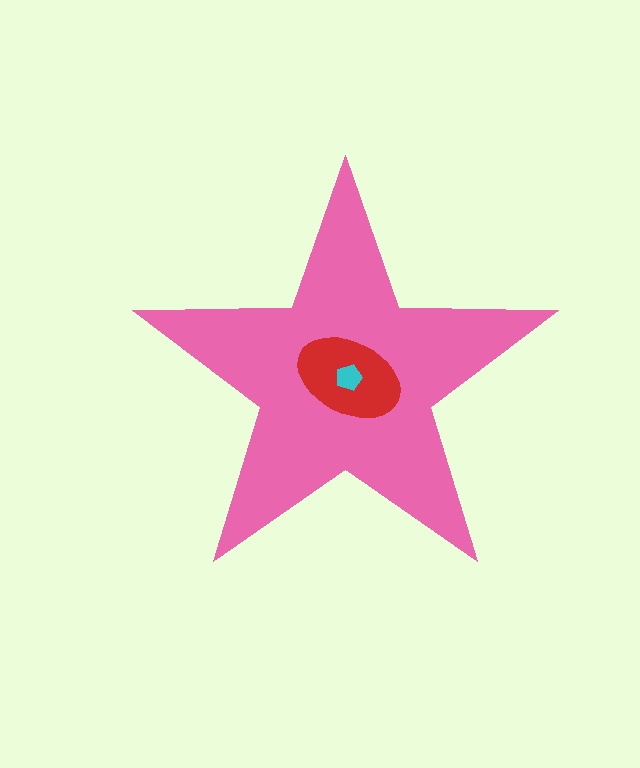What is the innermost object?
The cyan pentagon.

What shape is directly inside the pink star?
The red ellipse.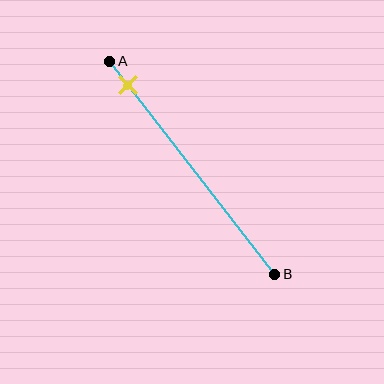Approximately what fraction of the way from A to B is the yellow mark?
The yellow mark is approximately 10% of the way from A to B.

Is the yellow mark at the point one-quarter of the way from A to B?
No, the mark is at about 10% from A, not at the 25% one-quarter point.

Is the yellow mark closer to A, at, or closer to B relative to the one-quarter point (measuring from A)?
The yellow mark is closer to point A than the one-quarter point of segment AB.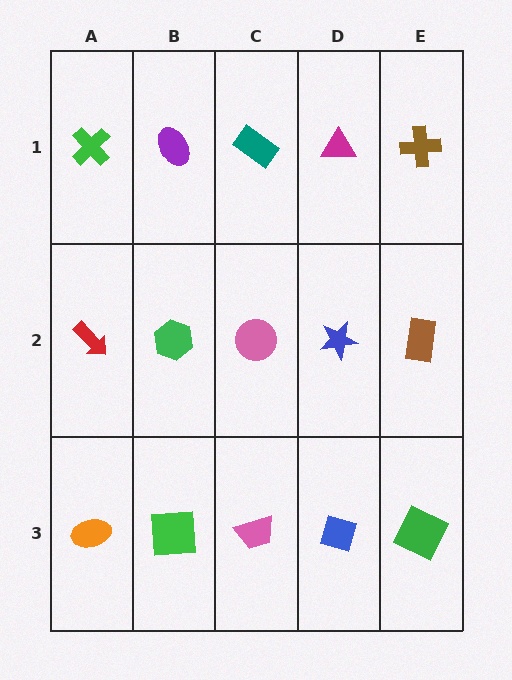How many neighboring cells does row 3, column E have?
2.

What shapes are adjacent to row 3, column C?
A pink circle (row 2, column C), a green square (row 3, column B), a blue diamond (row 3, column D).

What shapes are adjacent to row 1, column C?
A pink circle (row 2, column C), a purple ellipse (row 1, column B), a magenta triangle (row 1, column D).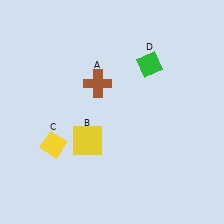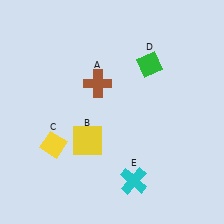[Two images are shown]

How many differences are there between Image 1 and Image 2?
There is 1 difference between the two images.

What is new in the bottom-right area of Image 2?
A cyan cross (E) was added in the bottom-right area of Image 2.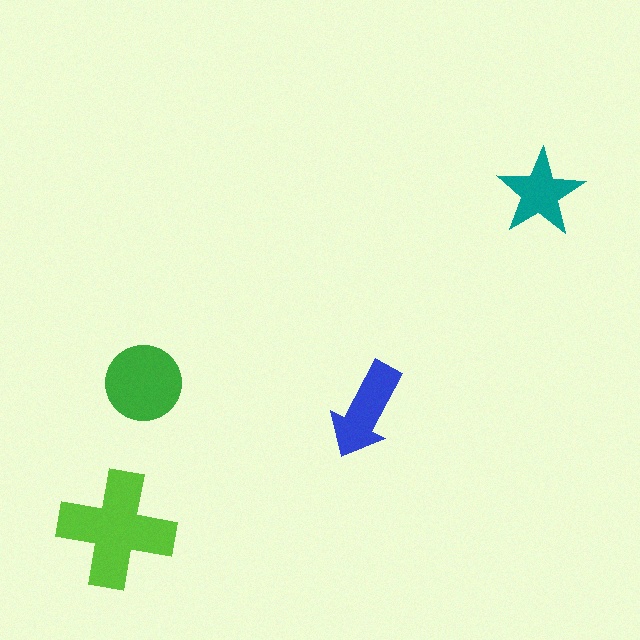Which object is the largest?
The lime cross.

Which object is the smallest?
The teal star.